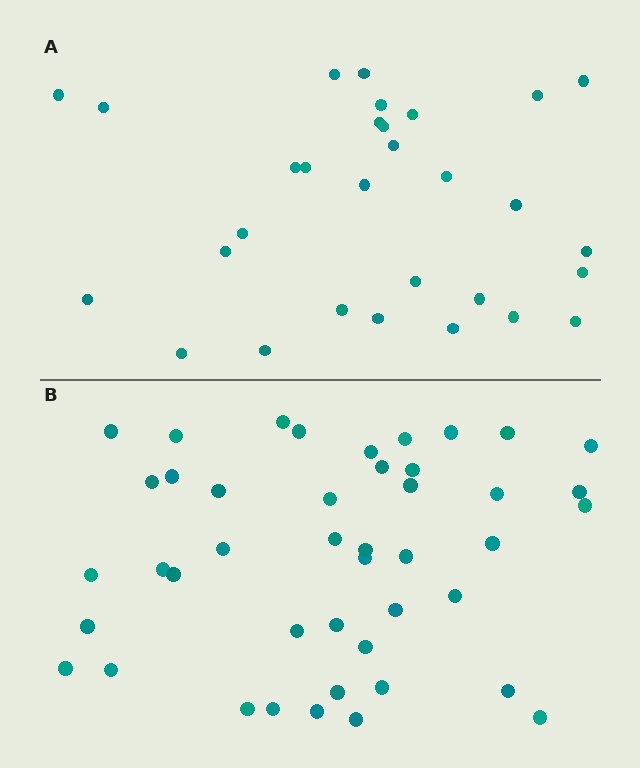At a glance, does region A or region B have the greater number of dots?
Region B (the bottom region) has more dots.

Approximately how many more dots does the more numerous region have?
Region B has approximately 15 more dots than region A.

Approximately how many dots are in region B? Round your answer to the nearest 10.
About 40 dots. (The exact count is 44, which rounds to 40.)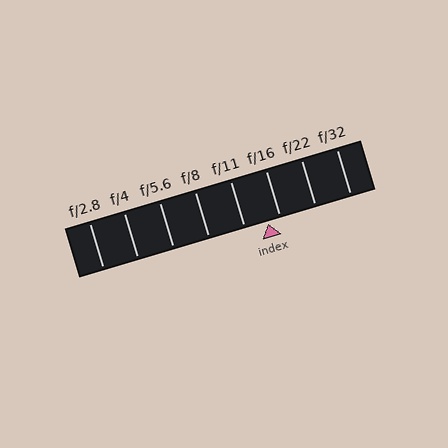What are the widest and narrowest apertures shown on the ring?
The widest aperture shown is f/2.8 and the narrowest is f/32.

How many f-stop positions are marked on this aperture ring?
There are 8 f-stop positions marked.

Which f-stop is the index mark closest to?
The index mark is closest to f/16.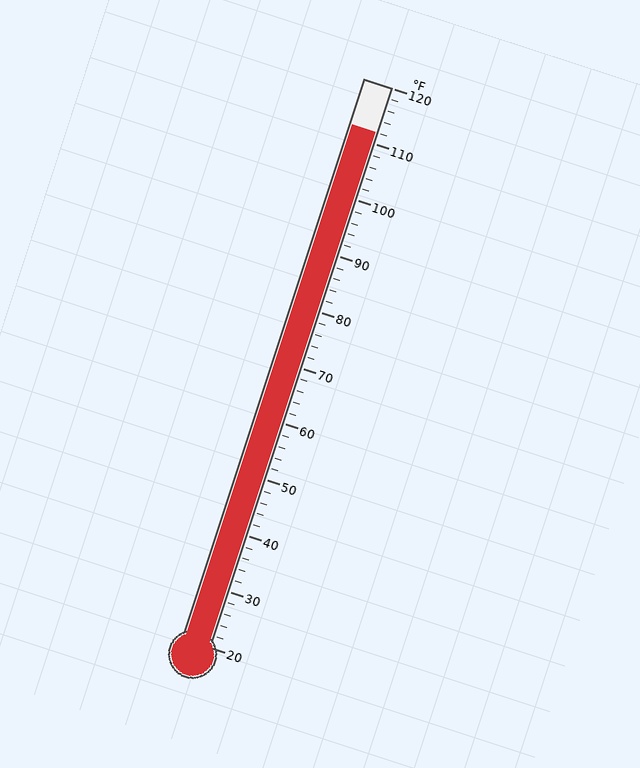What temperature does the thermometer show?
The thermometer shows approximately 112°F.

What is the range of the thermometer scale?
The thermometer scale ranges from 20°F to 120°F.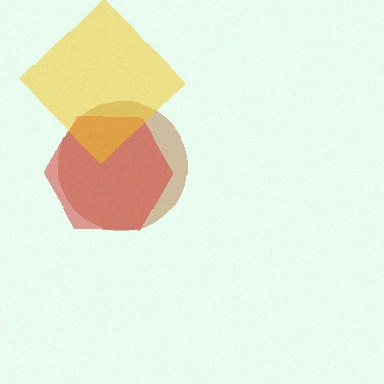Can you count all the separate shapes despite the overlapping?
Yes, there are 3 separate shapes.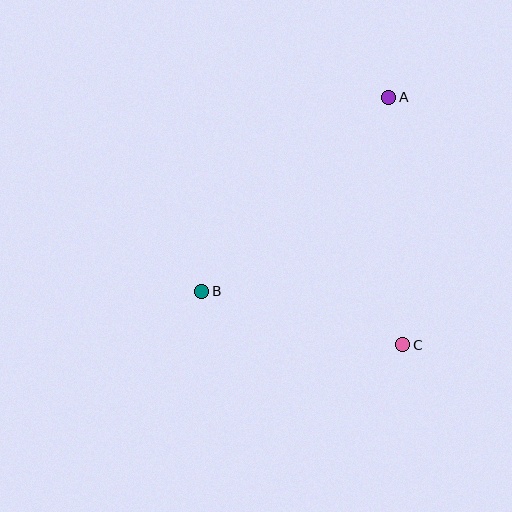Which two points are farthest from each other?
Points A and B are farthest from each other.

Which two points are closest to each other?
Points B and C are closest to each other.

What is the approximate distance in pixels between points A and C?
The distance between A and C is approximately 248 pixels.